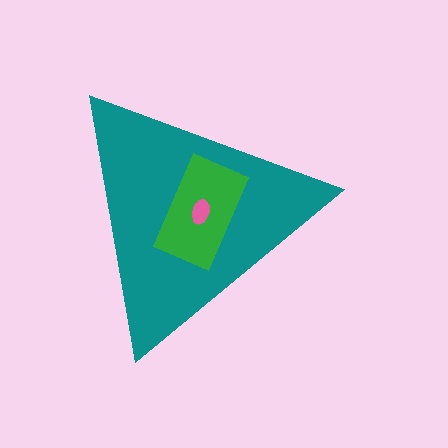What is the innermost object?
The pink ellipse.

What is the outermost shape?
The teal triangle.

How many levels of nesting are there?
3.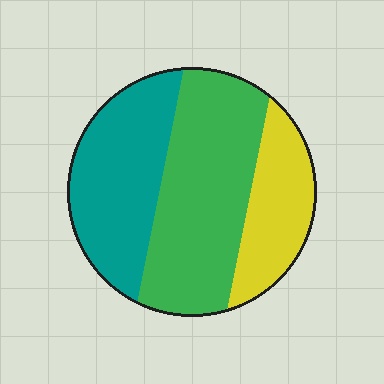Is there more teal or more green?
Green.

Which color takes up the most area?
Green, at roughly 45%.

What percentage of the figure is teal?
Teal covers around 35% of the figure.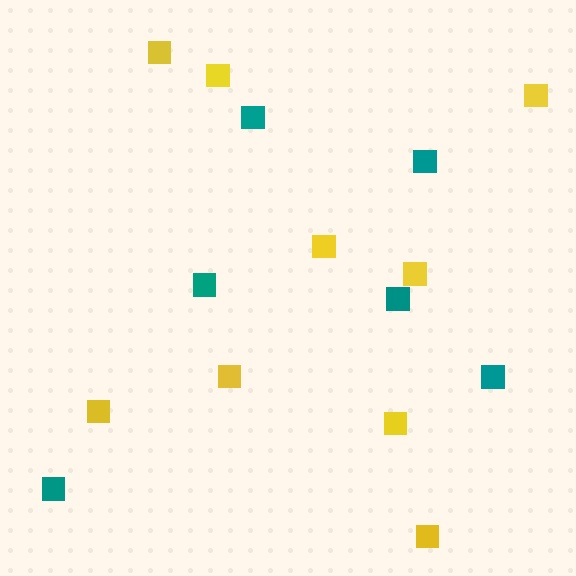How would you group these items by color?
There are 2 groups: one group of yellow squares (9) and one group of teal squares (6).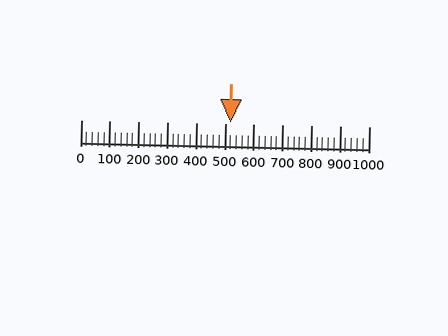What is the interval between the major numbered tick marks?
The major tick marks are spaced 100 units apart.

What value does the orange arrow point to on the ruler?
The orange arrow points to approximately 520.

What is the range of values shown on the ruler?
The ruler shows values from 0 to 1000.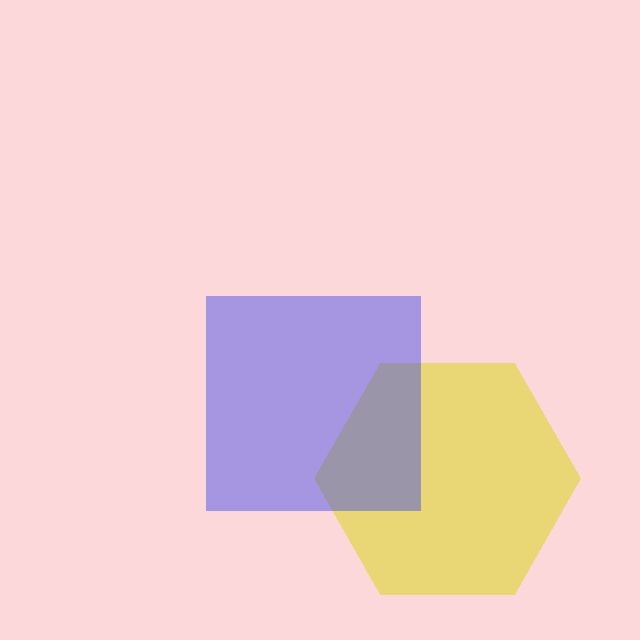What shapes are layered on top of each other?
The layered shapes are: a yellow hexagon, a blue square.